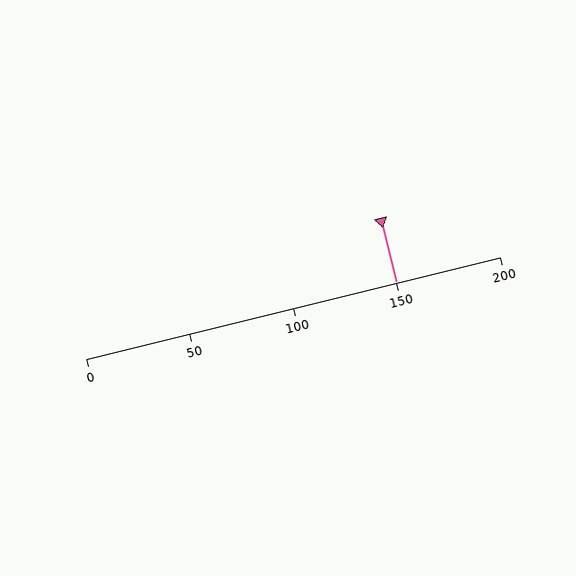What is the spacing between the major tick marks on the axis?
The major ticks are spaced 50 apart.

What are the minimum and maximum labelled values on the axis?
The axis runs from 0 to 200.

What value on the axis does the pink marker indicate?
The marker indicates approximately 150.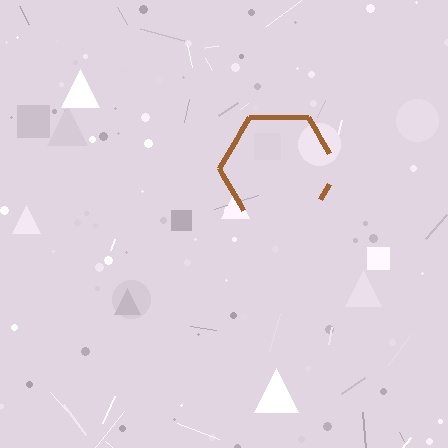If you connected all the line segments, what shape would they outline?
They would outline a hexagon.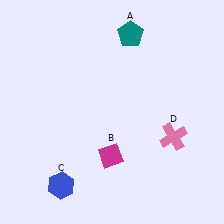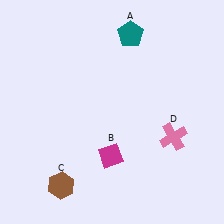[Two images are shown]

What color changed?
The hexagon (C) changed from blue in Image 1 to brown in Image 2.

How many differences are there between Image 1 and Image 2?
There is 1 difference between the two images.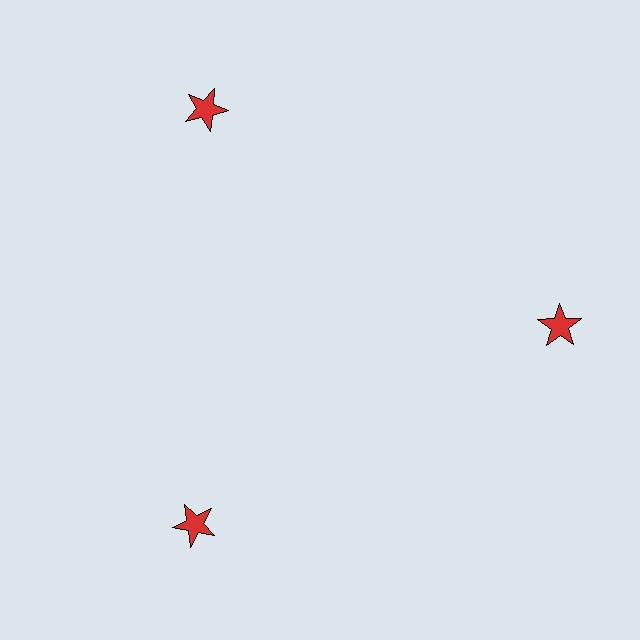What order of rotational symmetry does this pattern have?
This pattern has 3-fold rotational symmetry.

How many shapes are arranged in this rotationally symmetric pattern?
There are 3 shapes, arranged in 3 groups of 1.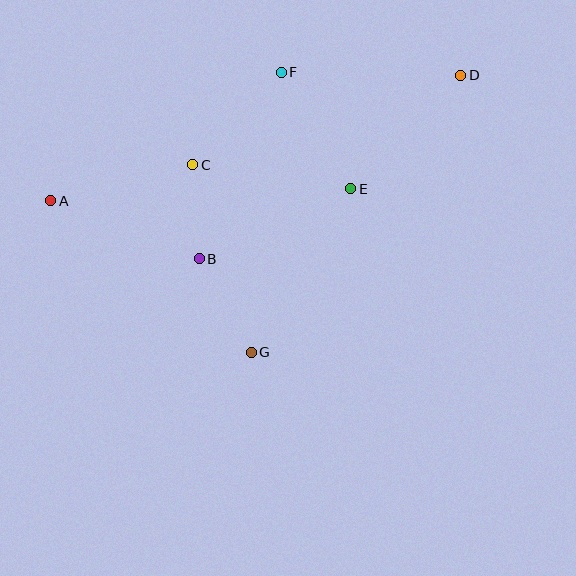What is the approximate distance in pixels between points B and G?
The distance between B and G is approximately 107 pixels.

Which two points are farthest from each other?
Points A and D are farthest from each other.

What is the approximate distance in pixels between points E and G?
The distance between E and G is approximately 191 pixels.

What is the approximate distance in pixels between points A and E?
The distance between A and E is approximately 300 pixels.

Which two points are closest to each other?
Points B and C are closest to each other.